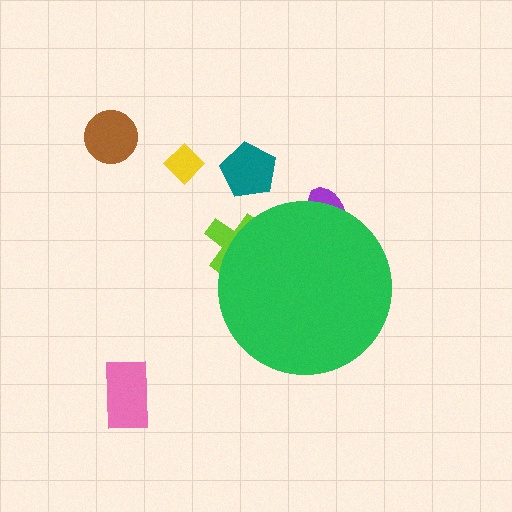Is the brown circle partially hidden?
No, the brown circle is fully visible.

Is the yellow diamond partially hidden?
No, the yellow diamond is fully visible.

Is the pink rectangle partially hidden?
No, the pink rectangle is fully visible.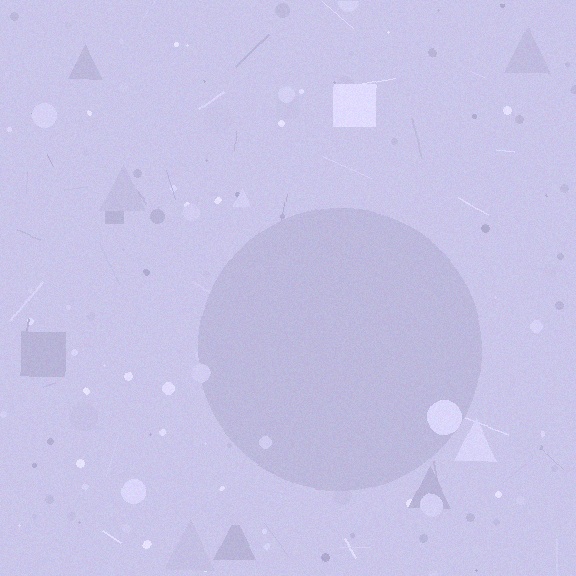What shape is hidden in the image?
A circle is hidden in the image.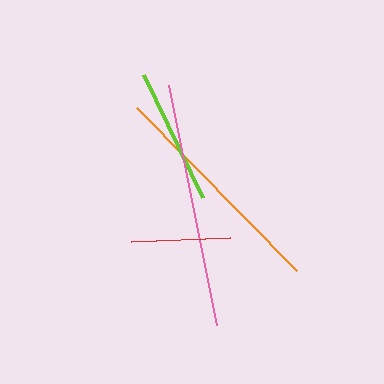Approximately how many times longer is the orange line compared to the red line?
The orange line is approximately 2.3 times the length of the red line.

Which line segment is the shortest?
The red line is the shortest at approximately 99 pixels.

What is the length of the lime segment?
The lime segment is approximately 136 pixels long.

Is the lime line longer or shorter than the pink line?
The pink line is longer than the lime line.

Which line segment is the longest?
The pink line is the longest at approximately 245 pixels.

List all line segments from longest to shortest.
From longest to shortest: pink, orange, lime, red.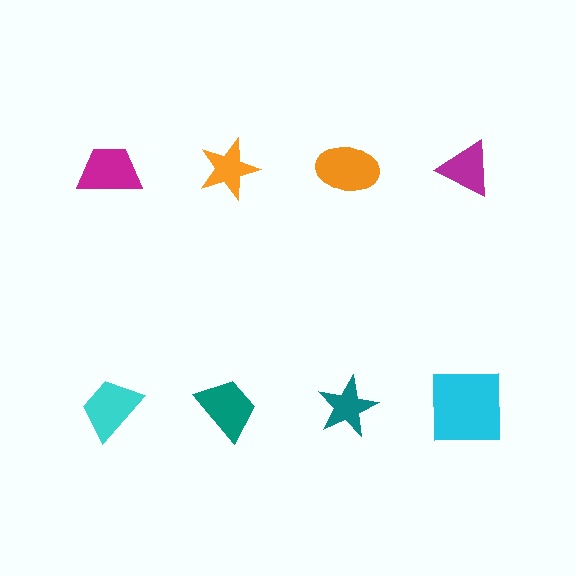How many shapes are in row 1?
4 shapes.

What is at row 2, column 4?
A cyan square.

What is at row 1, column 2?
An orange star.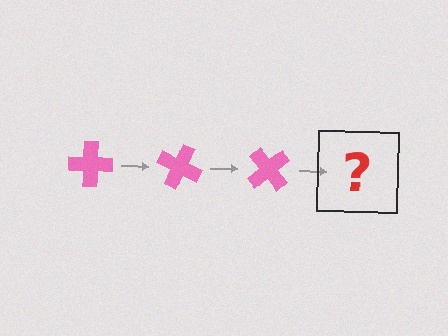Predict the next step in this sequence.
The next step is a pink cross rotated 75 degrees.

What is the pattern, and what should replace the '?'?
The pattern is that the cross rotates 25 degrees each step. The '?' should be a pink cross rotated 75 degrees.